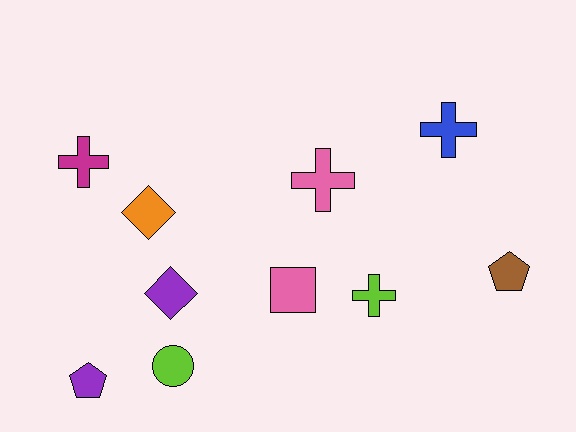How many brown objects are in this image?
There is 1 brown object.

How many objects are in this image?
There are 10 objects.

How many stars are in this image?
There are no stars.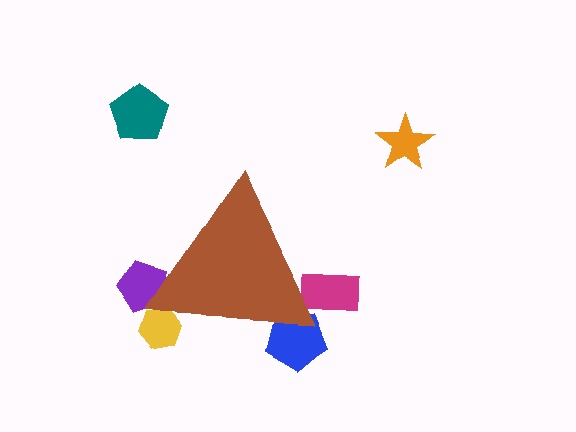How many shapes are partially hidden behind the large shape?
4 shapes are partially hidden.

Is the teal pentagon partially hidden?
No, the teal pentagon is fully visible.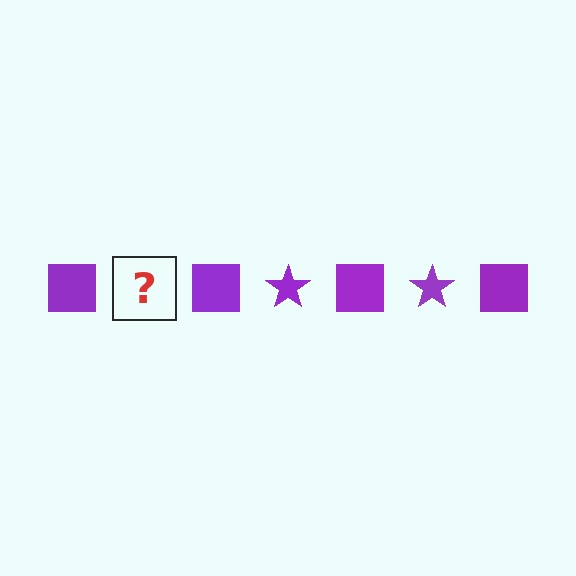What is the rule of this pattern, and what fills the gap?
The rule is that the pattern cycles through square, star shapes in purple. The gap should be filled with a purple star.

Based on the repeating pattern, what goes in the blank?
The blank should be a purple star.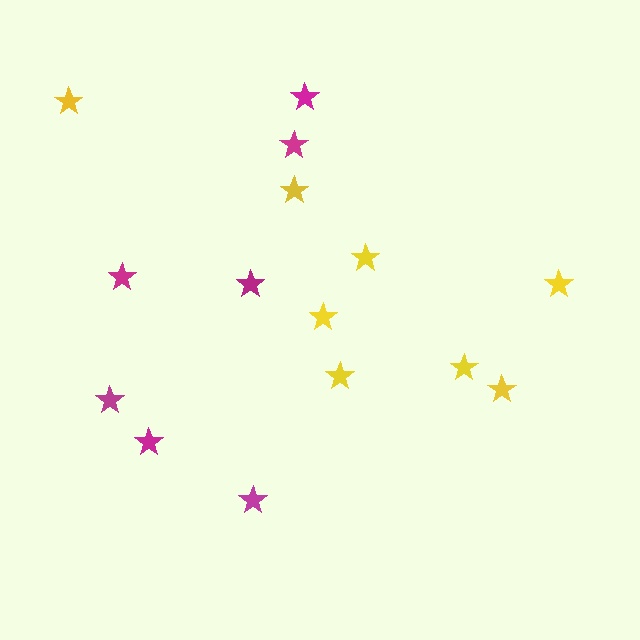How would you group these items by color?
There are 2 groups: one group of magenta stars (7) and one group of yellow stars (8).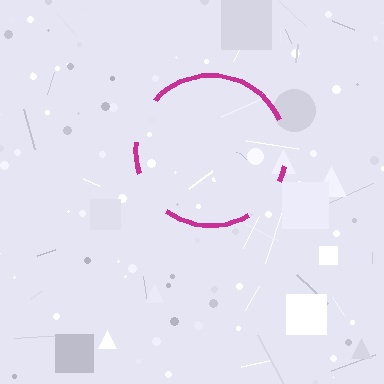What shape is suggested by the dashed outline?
The dashed outline suggests a circle.